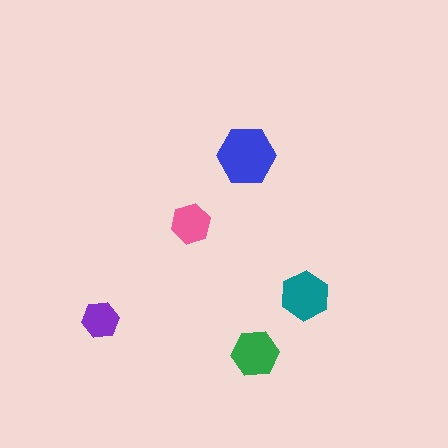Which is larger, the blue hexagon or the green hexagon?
The blue one.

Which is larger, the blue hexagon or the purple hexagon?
The blue one.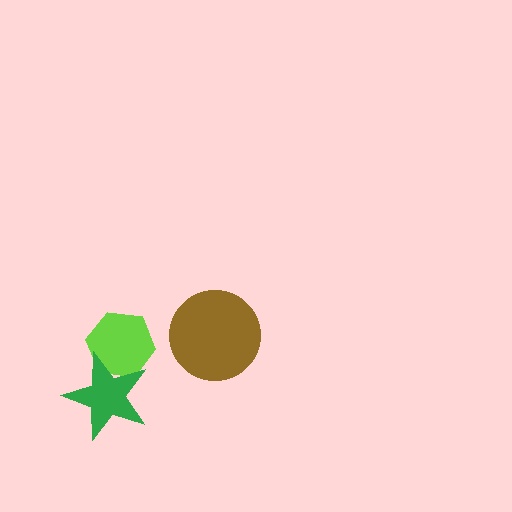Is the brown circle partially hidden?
No, no other shape covers it.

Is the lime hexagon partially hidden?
Yes, it is partially covered by another shape.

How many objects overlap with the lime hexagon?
1 object overlaps with the lime hexagon.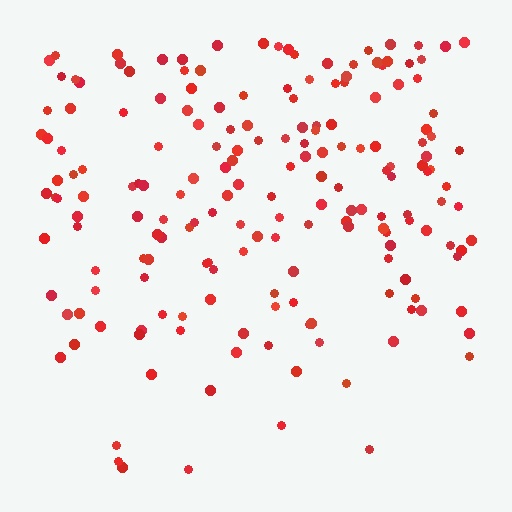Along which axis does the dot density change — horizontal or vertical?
Vertical.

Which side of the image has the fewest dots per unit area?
The bottom.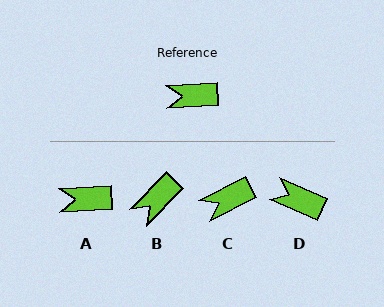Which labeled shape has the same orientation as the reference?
A.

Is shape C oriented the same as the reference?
No, it is off by about 25 degrees.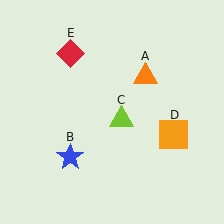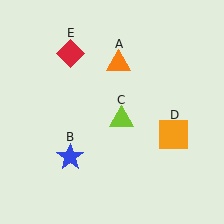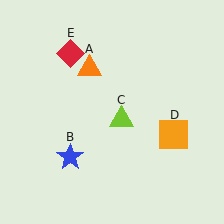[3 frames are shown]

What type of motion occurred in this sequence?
The orange triangle (object A) rotated counterclockwise around the center of the scene.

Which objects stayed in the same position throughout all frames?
Blue star (object B) and lime triangle (object C) and orange square (object D) and red diamond (object E) remained stationary.